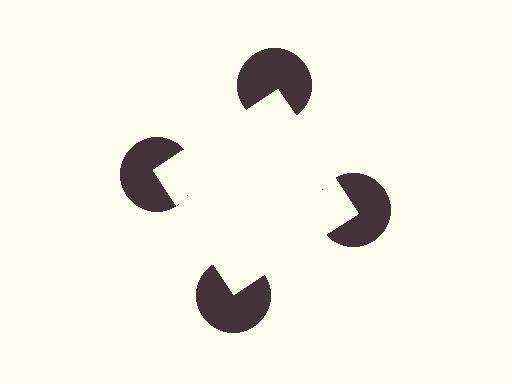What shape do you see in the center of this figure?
An illusory square — its edges are inferred from the aligned wedge cuts in the pac-man discs, not physically drawn.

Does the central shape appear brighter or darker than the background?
It typically appears slightly brighter than the background, even though no actual brightness change is drawn.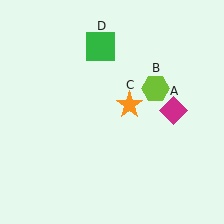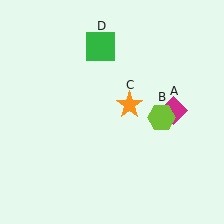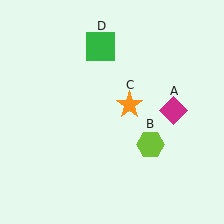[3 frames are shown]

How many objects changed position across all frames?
1 object changed position: lime hexagon (object B).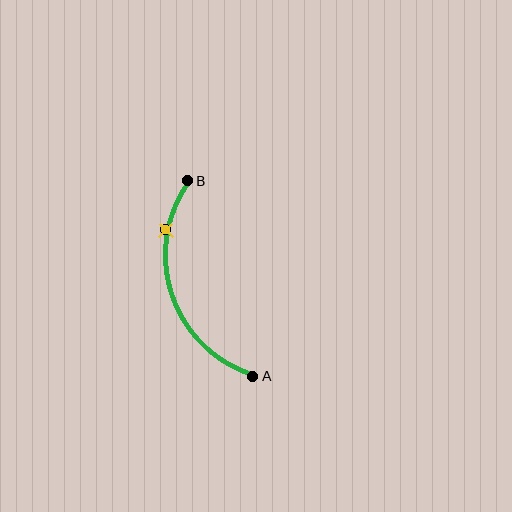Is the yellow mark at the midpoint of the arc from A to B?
No. The yellow mark lies on the arc but is closer to endpoint B. The arc midpoint would be at the point on the curve equidistant along the arc from both A and B.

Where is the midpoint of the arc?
The arc midpoint is the point on the curve farthest from the straight line joining A and B. It sits to the left of that line.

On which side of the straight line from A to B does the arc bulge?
The arc bulges to the left of the straight line connecting A and B.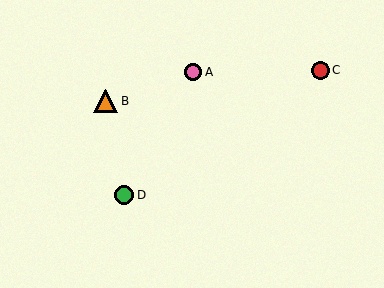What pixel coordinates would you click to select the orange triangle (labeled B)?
Click at (106, 101) to select the orange triangle B.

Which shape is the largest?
The orange triangle (labeled B) is the largest.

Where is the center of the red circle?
The center of the red circle is at (320, 70).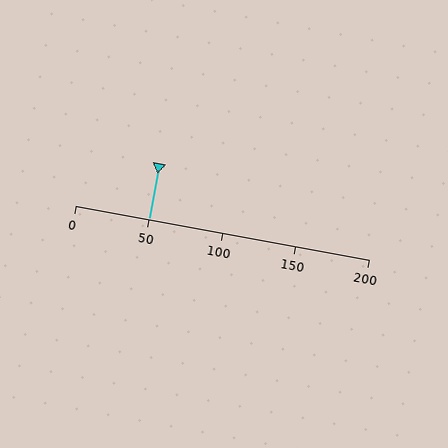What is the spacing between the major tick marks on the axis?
The major ticks are spaced 50 apart.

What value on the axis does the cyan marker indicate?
The marker indicates approximately 50.